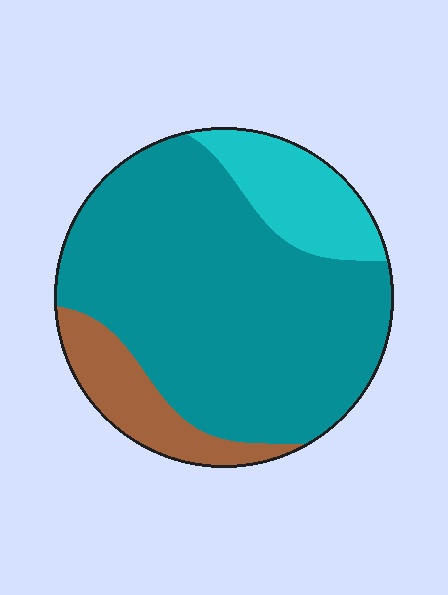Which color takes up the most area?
Teal, at roughly 70%.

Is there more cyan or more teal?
Teal.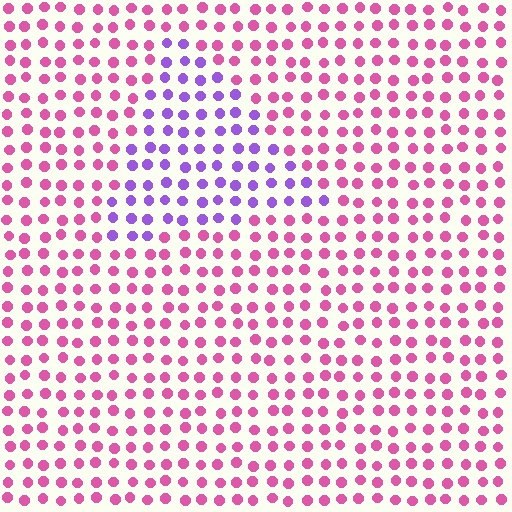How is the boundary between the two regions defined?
The boundary is defined purely by a slight shift in hue (about 54 degrees). Spacing, size, and orientation are identical on both sides.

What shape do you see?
I see a triangle.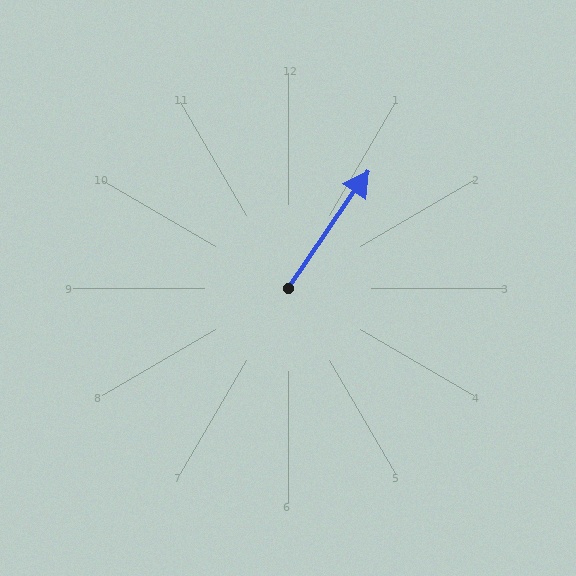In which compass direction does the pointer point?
Northeast.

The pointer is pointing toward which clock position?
Roughly 1 o'clock.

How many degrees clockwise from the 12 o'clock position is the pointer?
Approximately 34 degrees.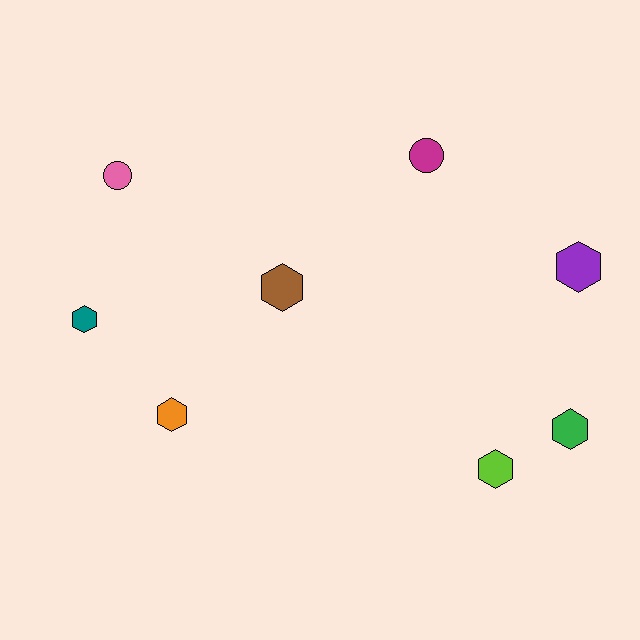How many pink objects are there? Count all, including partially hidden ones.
There is 1 pink object.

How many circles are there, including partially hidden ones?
There are 2 circles.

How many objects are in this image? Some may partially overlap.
There are 8 objects.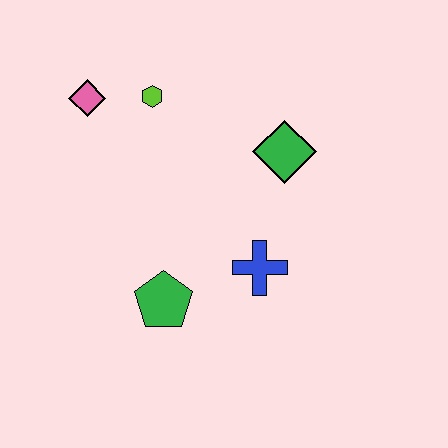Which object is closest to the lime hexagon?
The pink diamond is closest to the lime hexagon.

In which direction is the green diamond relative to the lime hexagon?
The green diamond is to the right of the lime hexagon.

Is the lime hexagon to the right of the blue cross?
No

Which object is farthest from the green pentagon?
The pink diamond is farthest from the green pentagon.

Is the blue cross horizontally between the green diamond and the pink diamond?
Yes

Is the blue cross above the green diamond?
No